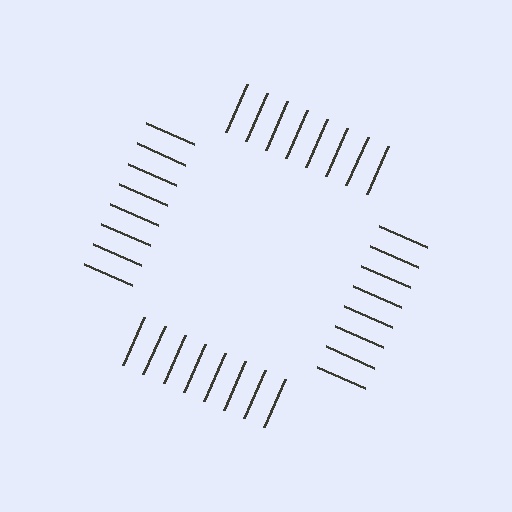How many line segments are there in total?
32 — 8 along each of the 4 edges.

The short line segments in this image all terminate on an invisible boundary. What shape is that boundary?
An illusory square — the line segments terminate on its edges but no continuous stroke is drawn.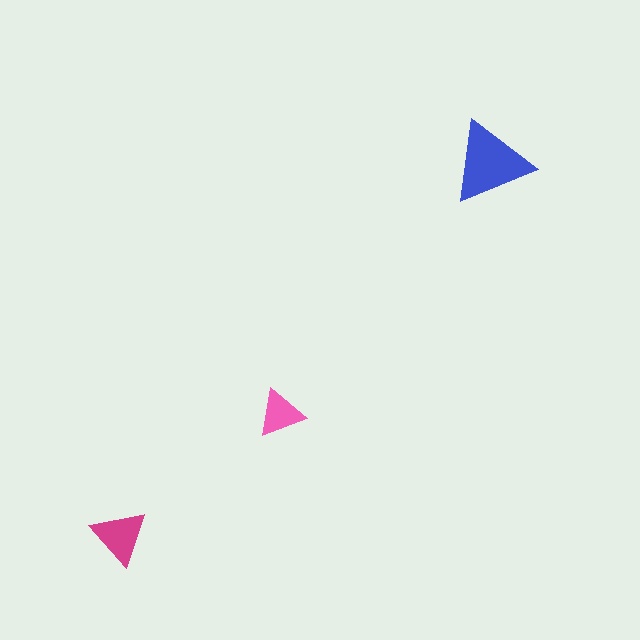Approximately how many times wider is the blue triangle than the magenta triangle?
About 1.5 times wider.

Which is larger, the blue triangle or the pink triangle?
The blue one.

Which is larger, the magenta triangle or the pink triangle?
The magenta one.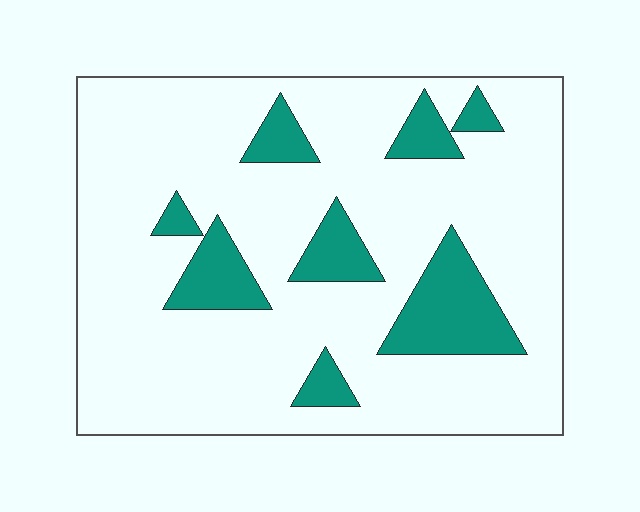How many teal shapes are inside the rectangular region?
8.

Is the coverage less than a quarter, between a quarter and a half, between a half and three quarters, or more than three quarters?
Less than a quarter.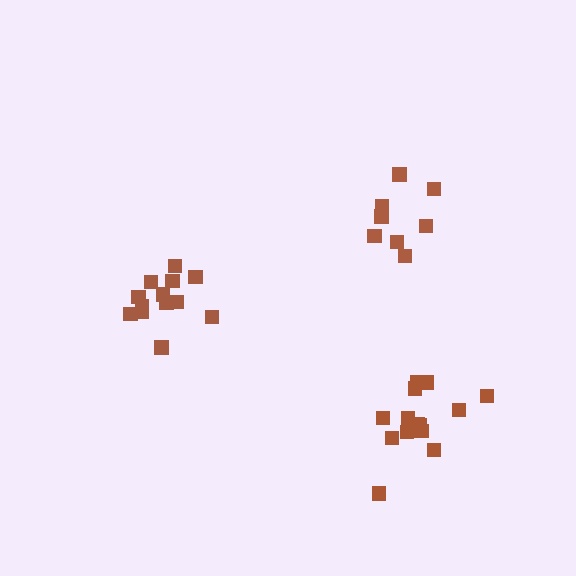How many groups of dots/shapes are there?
There are 3 groups.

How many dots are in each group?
Group 1: 8 dots, Group 2: 13 dots, Group 3: 14 dots (35 total).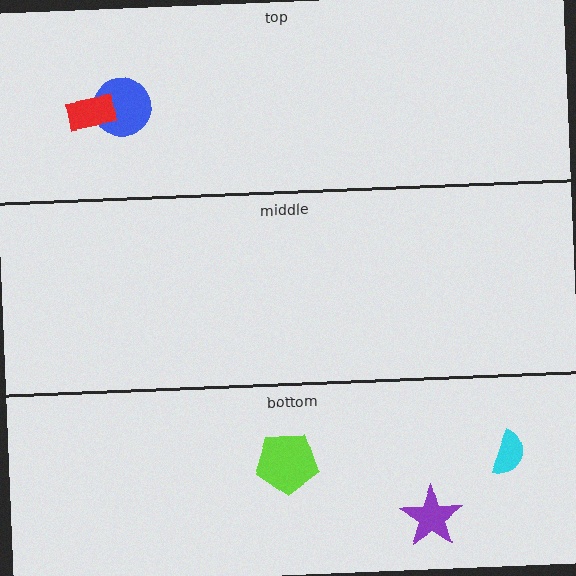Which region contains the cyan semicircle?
The bottom region.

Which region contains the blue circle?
The top region.